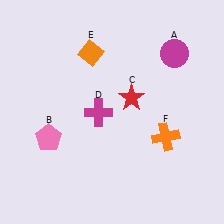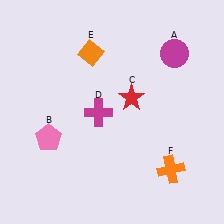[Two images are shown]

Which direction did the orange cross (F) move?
The orange cross (F) moved down.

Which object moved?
The orange cross (F) moved down.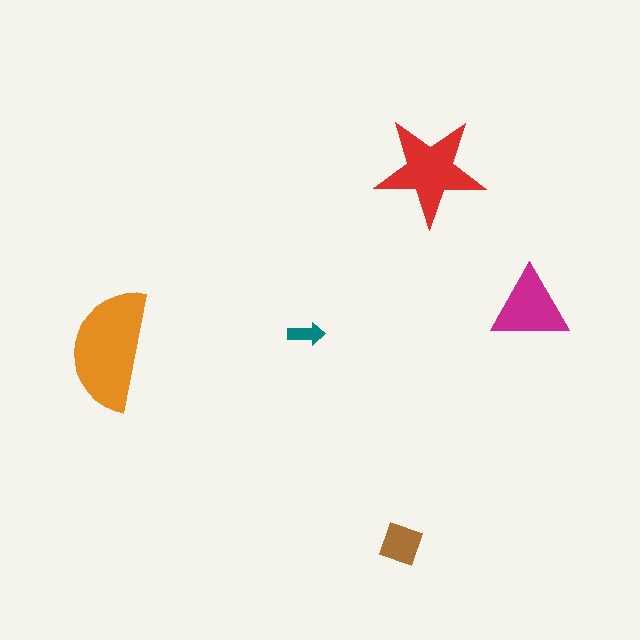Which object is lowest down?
The brown square is bottommost.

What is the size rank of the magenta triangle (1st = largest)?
3rd.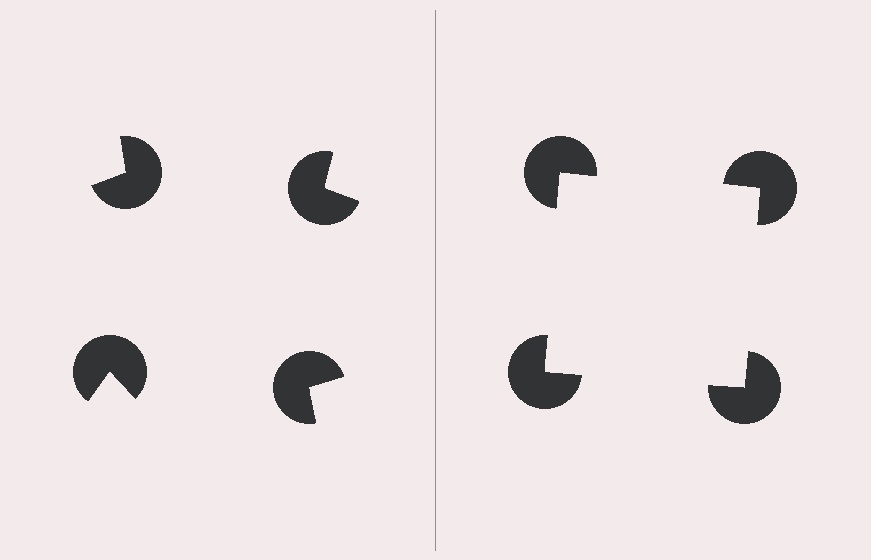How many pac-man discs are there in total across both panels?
8 — 4 on each side.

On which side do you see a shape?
An illusory square appears on the right side. On the left side the wedge cuts are rotated, so no coherent shape forms.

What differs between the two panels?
The pac-man discs are positioned identically on both sides; only the wedge orientations differ. On the right they align to a square; on the left they are misaligned.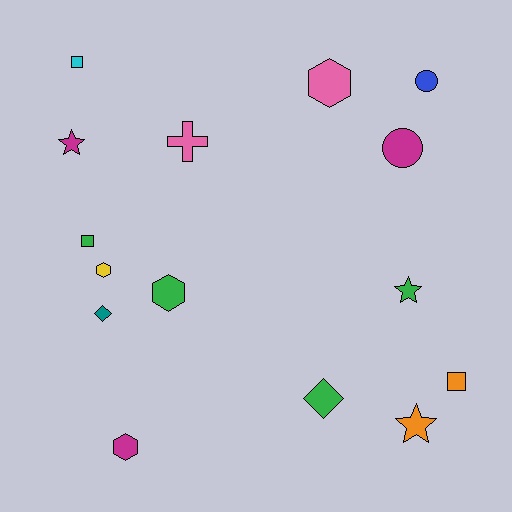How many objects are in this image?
There are 15 objects.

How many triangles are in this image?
There are no triangles.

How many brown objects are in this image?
There are no brown objects.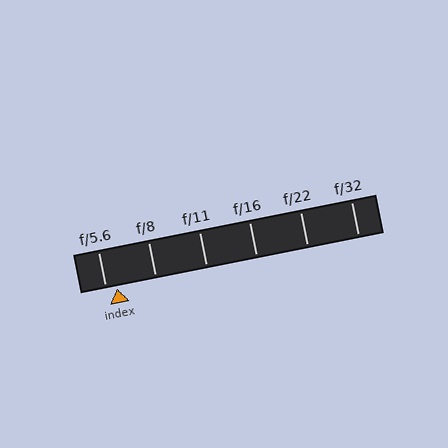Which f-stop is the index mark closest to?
The index mark is closest to f/5.6.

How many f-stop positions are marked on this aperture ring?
There are 6 f-stop positions marked.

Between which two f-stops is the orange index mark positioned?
The index mark is between f/5.6 and f/8.